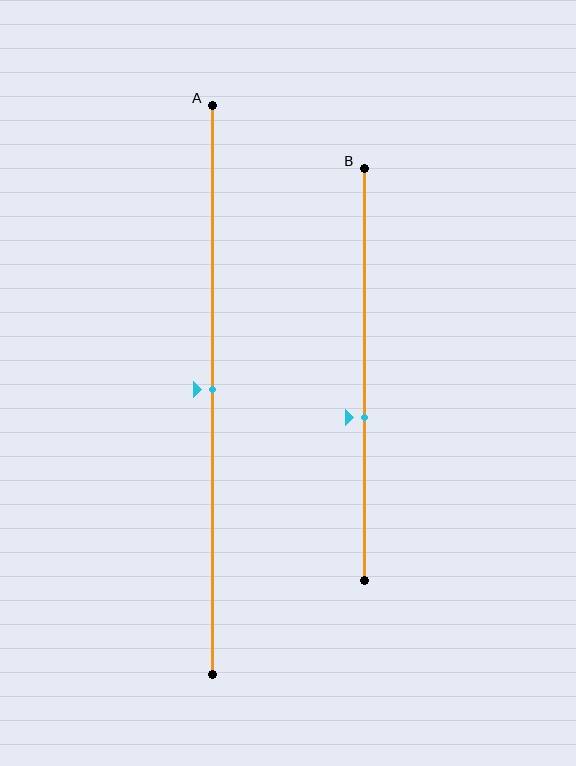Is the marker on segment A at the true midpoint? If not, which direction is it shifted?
Yes, the marker on segment A is at the true midpoint.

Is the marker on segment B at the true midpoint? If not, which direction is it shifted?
No, the marker on segment B is shifted downward by about 11% of the segment length.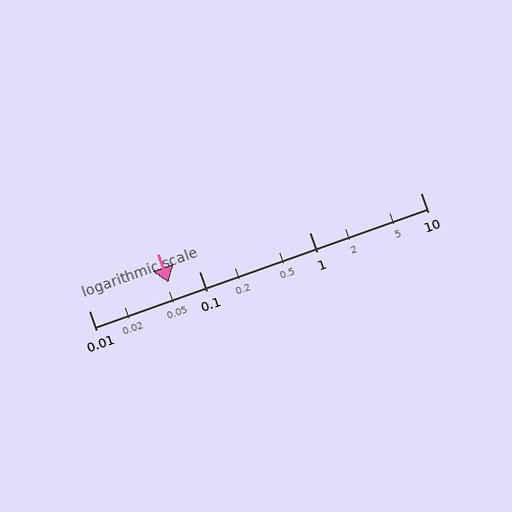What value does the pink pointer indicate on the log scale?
The pointer indicates approximately 0.052.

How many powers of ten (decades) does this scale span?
The scale spans 3 decades, from 0.01 to 10.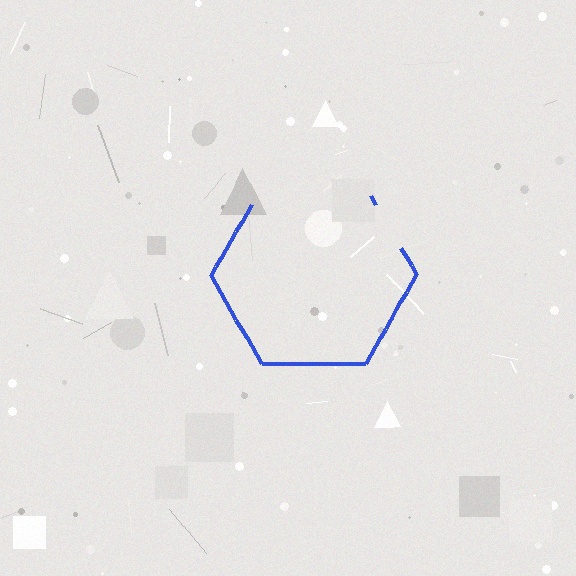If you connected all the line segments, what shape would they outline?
They would outline a hexagon.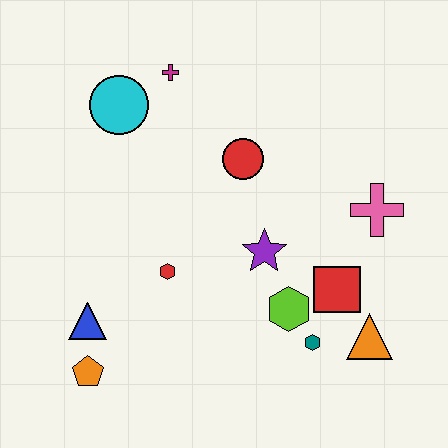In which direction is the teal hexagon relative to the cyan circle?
The teal hexagon is below the cyan circle.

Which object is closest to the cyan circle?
The magenta cross is closest to the cyan circle.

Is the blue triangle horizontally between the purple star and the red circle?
No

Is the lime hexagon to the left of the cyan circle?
No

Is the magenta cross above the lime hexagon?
Yes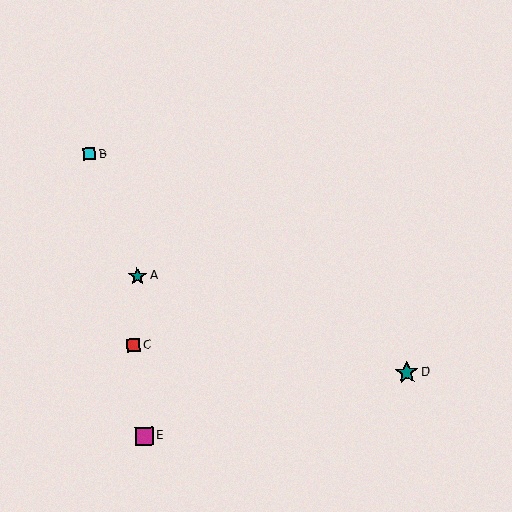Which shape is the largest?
The teal star (labeled D) is the largest.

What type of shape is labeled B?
Shape B is a cyan square.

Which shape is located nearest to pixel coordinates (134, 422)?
The magenta square (labeled E) at (144, 436) is nearest to that location.